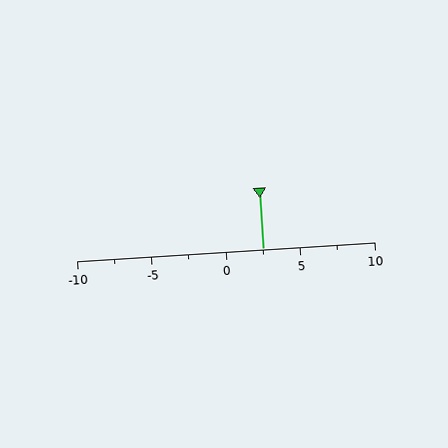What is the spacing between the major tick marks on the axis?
The major ticks are spaced 5 apart.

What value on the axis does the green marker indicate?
The marker indicates approximately 2.5.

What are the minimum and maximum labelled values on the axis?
The axis runs from -10 to 10.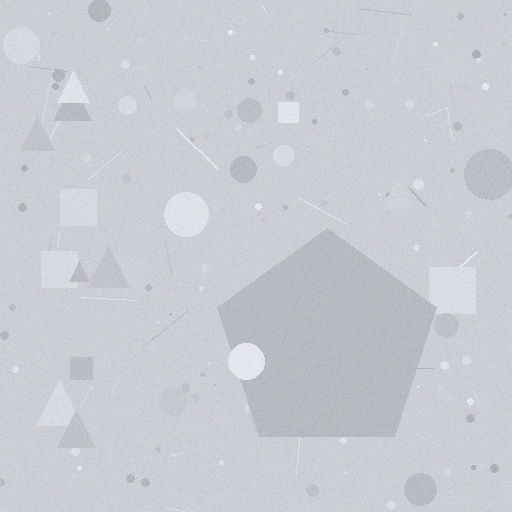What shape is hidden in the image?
A pentagon is hidden in the image.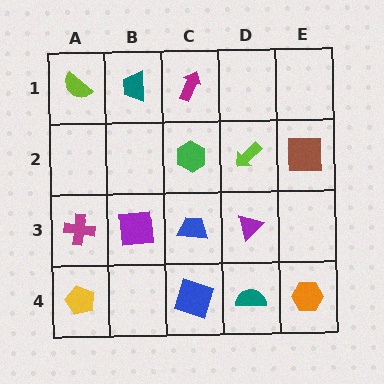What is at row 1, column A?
A lime semicircle.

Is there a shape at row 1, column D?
No, that cell is empty.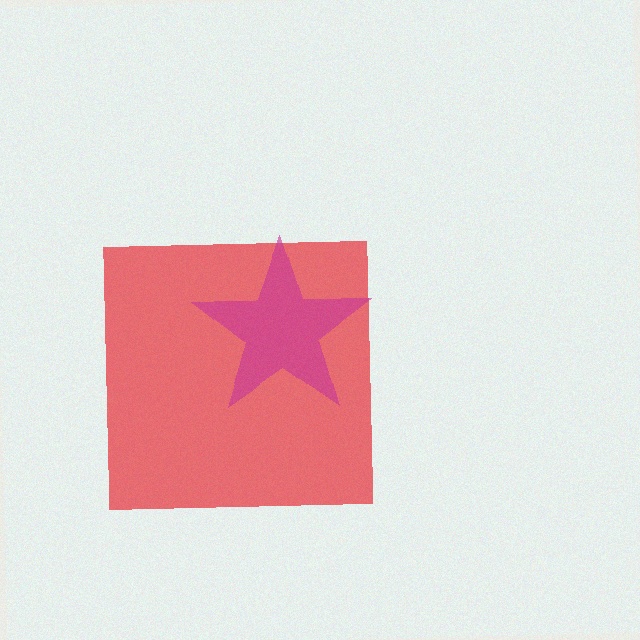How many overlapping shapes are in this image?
There are 2 overlapping shapes in the image.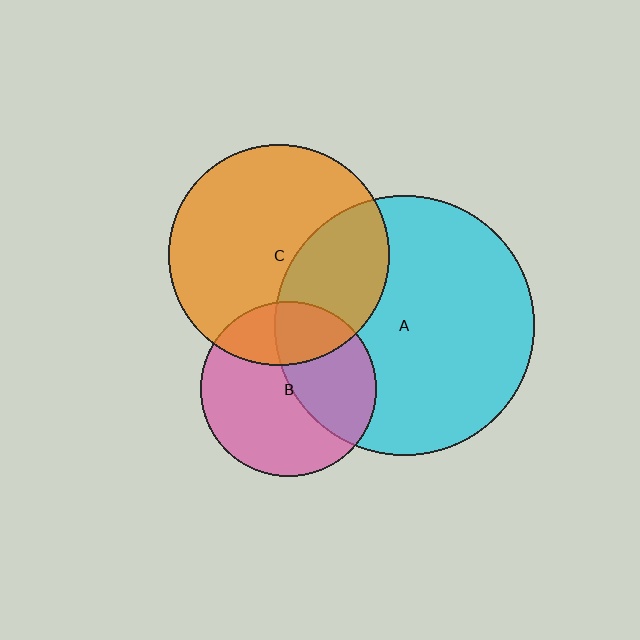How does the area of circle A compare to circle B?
Approximately 2.2 times.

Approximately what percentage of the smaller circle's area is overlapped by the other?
Approximately 35%.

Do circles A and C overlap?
Yes.